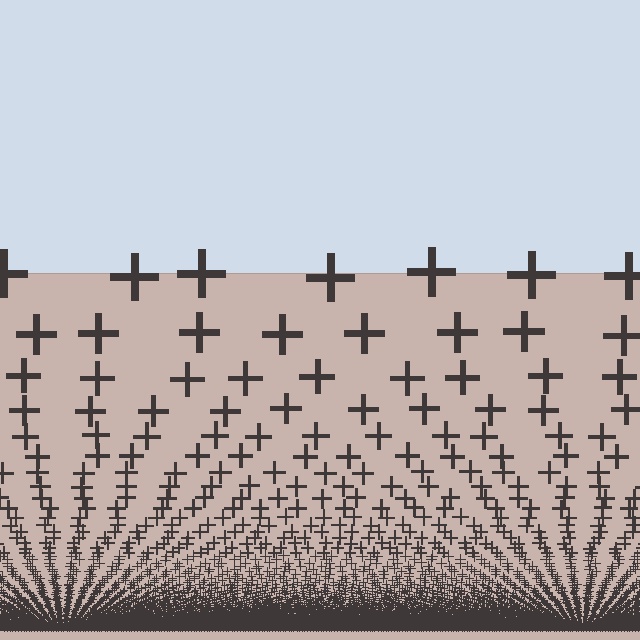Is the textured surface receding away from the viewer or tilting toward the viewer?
The surface appears to tilt toward the viewer. Texture elements get larger and sparser toward the top.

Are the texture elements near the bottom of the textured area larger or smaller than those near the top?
Smaller. The gradient is inverted — elements near the bottom are smaller and denser.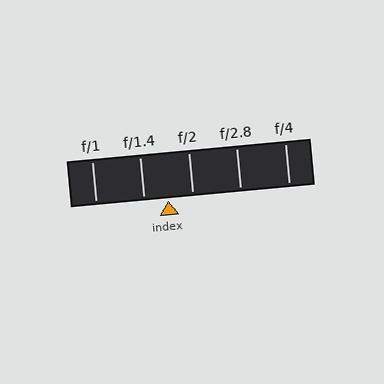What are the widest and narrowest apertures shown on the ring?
The widest aperture shown is f/1 and the narrowest is f/4.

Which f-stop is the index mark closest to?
The index mark is closest to f/1.4.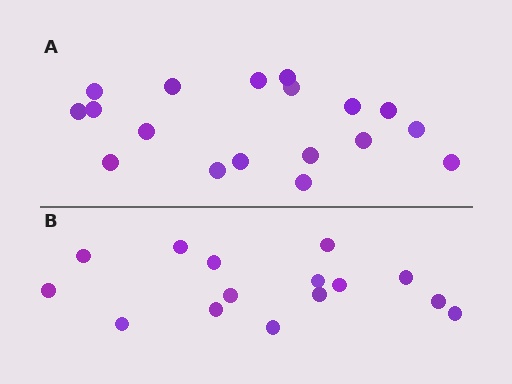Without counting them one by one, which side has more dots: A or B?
Region A (the top region) has more dots.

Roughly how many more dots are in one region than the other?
Region A has just a few more — roughly 2 or 3 more dots than region B.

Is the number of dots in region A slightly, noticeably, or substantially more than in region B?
Region A has only slightly more — the two regions are fairly close. The ratio is roughly 1.2 to 1.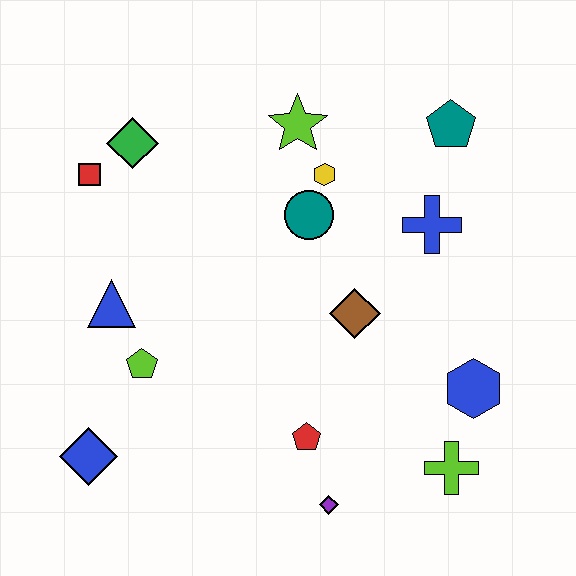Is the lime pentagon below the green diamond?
Yes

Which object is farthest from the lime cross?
The red square is farthest from the lime cross.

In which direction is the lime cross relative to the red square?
The lime cross is to the right of the red square.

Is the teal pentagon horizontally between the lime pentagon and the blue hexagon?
Yes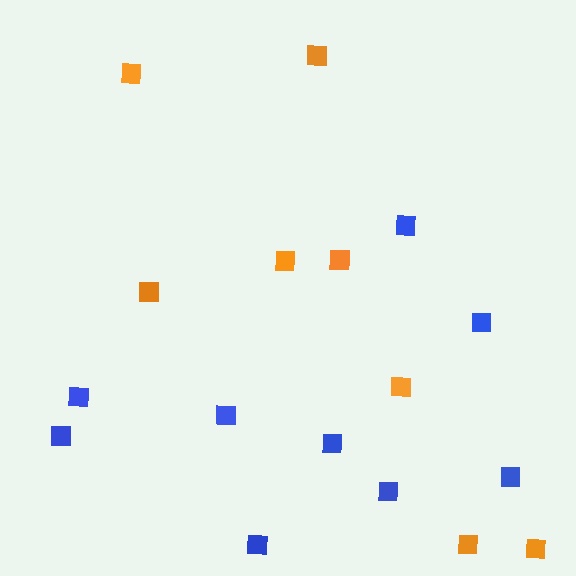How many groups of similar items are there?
There are 2 groups: one group of blue squares (9) and one group of orange squares (8).